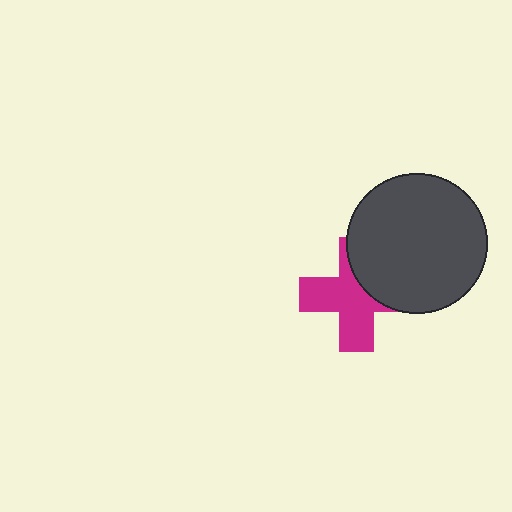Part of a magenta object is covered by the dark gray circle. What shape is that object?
It is a cross.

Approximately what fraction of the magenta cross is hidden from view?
Roughly 37% of the magenta cross is hidden behind the dark gray circle.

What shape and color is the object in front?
The object in front is a dark gray circle.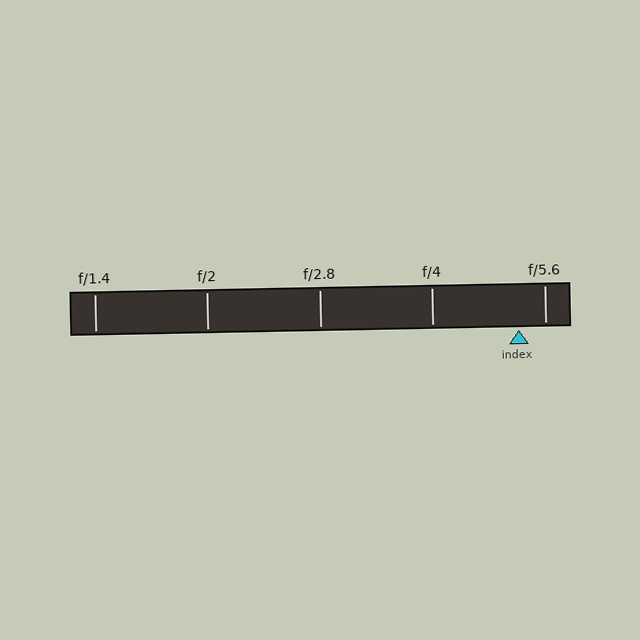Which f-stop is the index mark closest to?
The index mark is closest to f/5.6.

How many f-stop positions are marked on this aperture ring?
There are 5 f-stop positions marked.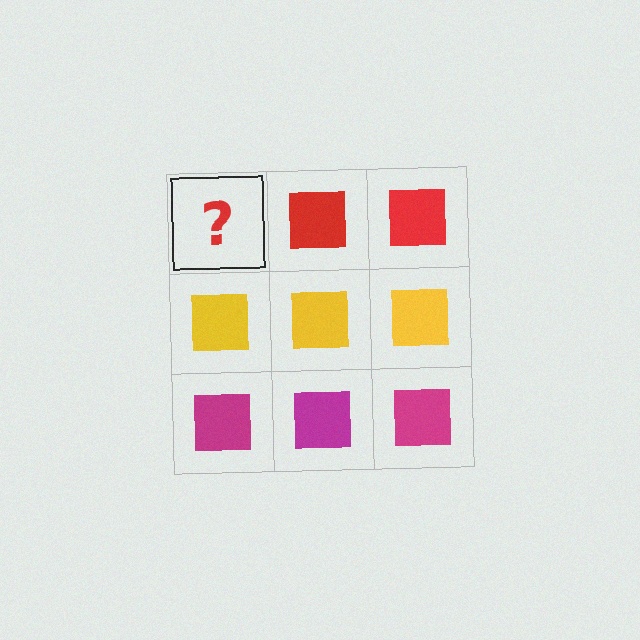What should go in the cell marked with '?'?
The missing cell should contain a red square.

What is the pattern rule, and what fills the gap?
The rule is that each row has a consistent color. The gap should be filled with a red square.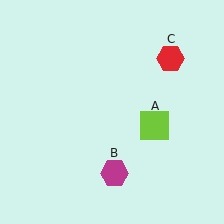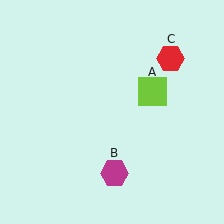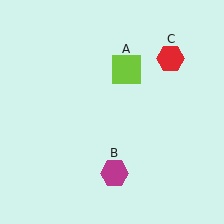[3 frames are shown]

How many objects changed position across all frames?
1 object changed position: lime square (object A).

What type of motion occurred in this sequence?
The lime square (object A) rotated counterclockwise around the center of the scene.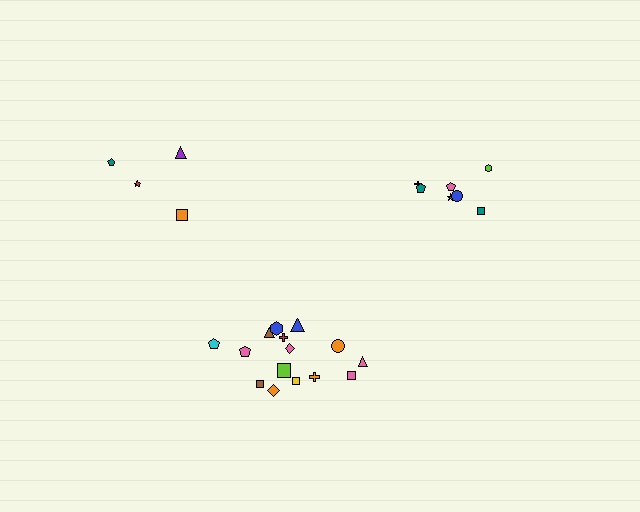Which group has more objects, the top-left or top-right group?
The top-right group.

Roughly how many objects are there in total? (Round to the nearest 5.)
Roughly 25 objects in total.